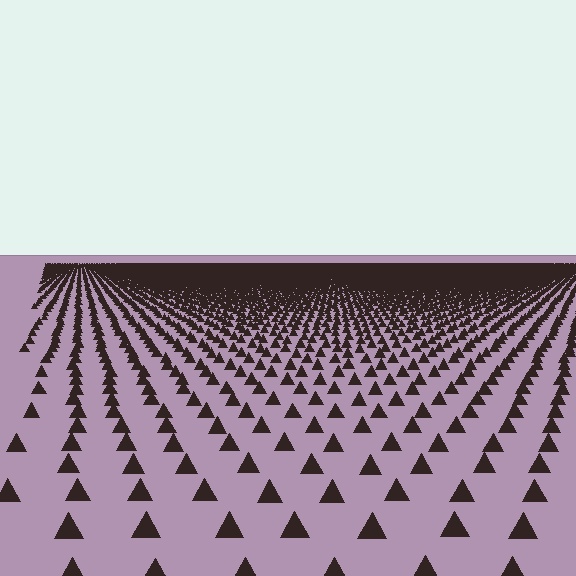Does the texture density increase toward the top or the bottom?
Density increases toward the top.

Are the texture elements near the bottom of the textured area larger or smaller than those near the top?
Larger. Near the bottom, elements are closer to the viewer and appear at a bigger on-screen size.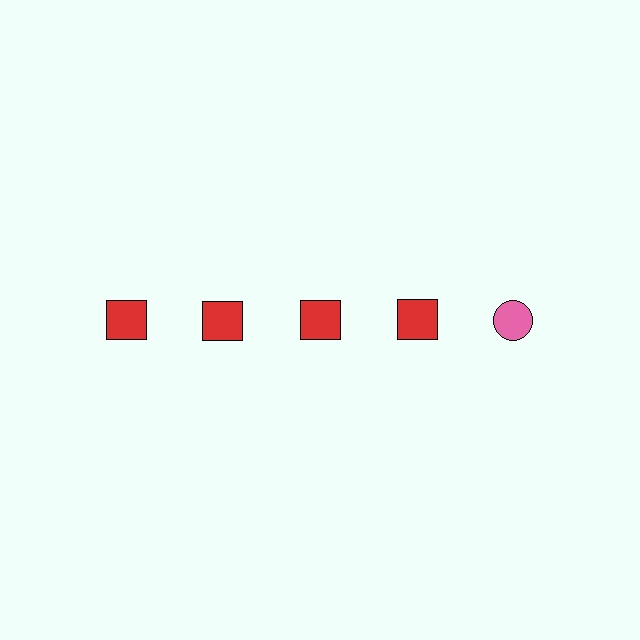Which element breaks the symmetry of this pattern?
The pink circle in the top row, rightmost column breaks the symmetry. All other shapes are red squares.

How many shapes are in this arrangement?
There are 5 shapes arranged in a grid pattern.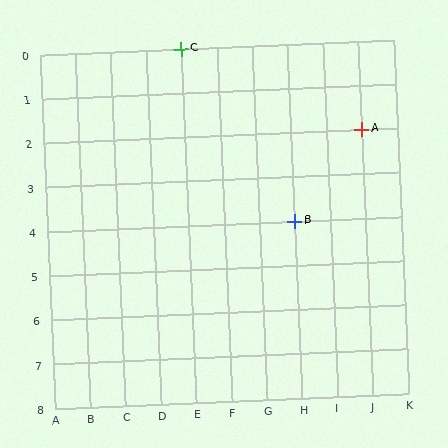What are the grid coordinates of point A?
Point A is at grid coordinates (J, 2).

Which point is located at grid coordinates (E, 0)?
Point C is at (E, 0).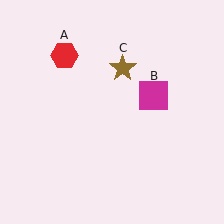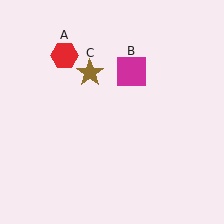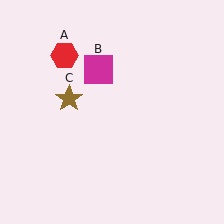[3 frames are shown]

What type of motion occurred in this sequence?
The magenta square (object B), brown star (object C) rotated counterclockwise around the center of the scene.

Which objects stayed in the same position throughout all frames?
Red hexagon (object A) remained stationary.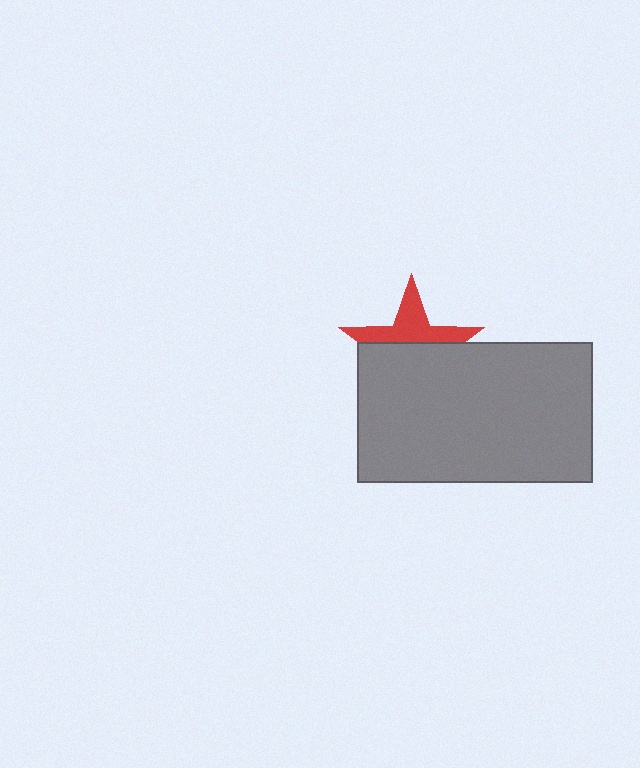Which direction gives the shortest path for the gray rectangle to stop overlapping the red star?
Moving down gives the shortest separation.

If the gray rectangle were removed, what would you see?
You would see the complete red star.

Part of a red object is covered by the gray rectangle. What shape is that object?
It is a star.